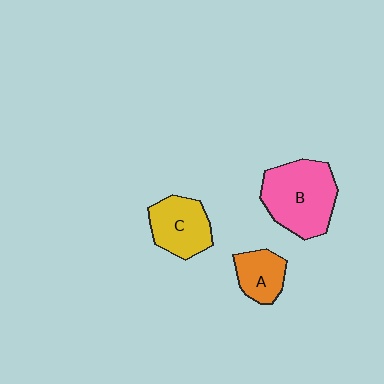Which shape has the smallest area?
Shape A (orange).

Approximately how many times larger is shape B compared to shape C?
Approximately 1.5 times.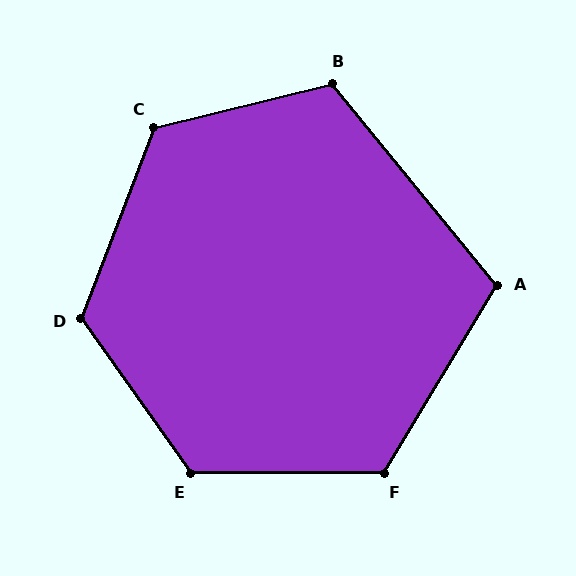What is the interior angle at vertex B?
Approximately 115 degrees (obtuse).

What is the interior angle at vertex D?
Approximately 124 degrees (obtuse).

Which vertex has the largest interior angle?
E, at approximately 125 degrees.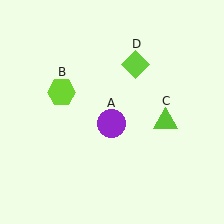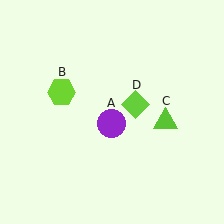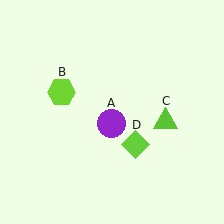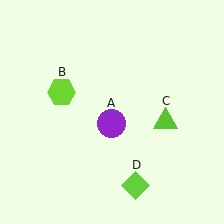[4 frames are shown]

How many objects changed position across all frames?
1 object changed position: lime diamond (object D).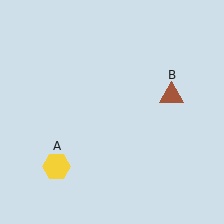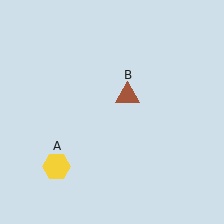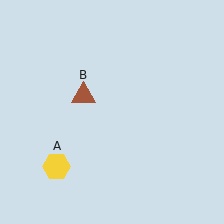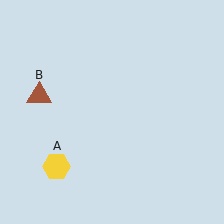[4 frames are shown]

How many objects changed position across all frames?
1 object changed position: brown triangle (object B).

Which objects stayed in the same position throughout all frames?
Yellow hexagon (object A) remained stationary.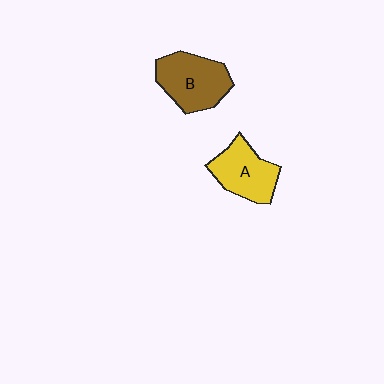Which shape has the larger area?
Shape B (brown).